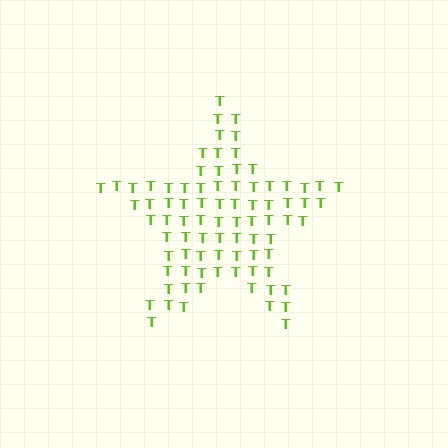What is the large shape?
The large shape is a star.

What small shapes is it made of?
It is made of small letter T's.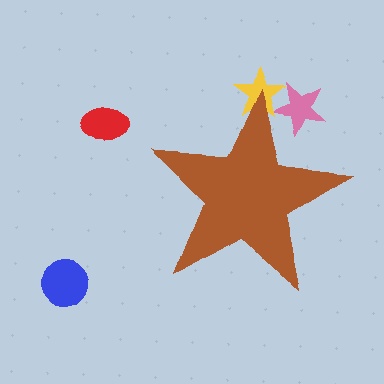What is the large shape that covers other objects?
A brown star.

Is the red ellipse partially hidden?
No, the red ellipse is fully visible.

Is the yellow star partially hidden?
Yes, the yellow star is partially hidden behind the brown star.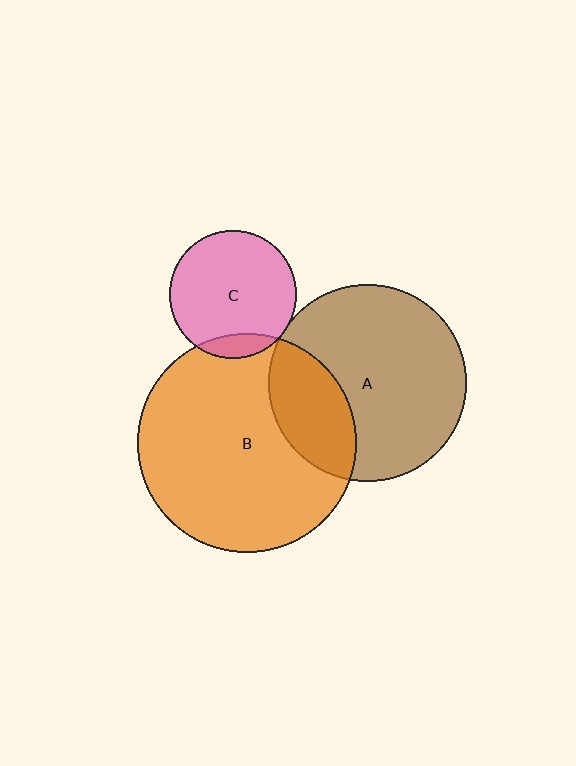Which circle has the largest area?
Circle B (orange).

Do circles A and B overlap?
Yes.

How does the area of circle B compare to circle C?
Approximately 2.9 times.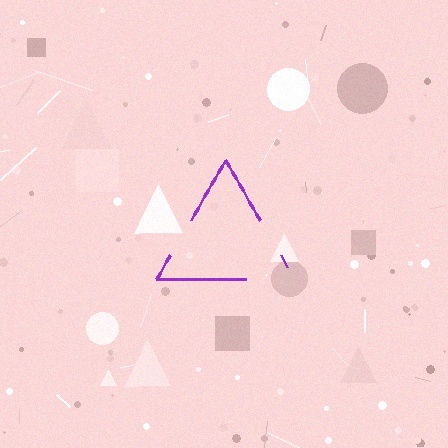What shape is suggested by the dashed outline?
The dashed outline suggests a triangle.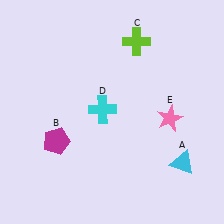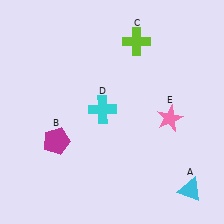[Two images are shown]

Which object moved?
The cyan triangle (A) moved down.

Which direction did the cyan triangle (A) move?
The cyan triangle (A) moved down.